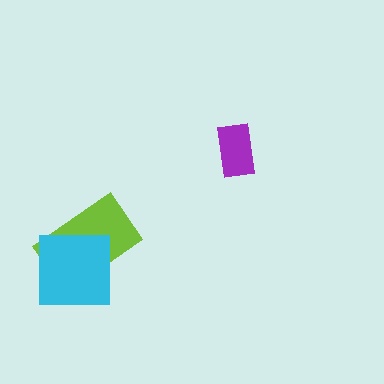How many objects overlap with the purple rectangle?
0 objects overlap with the purple rectangle.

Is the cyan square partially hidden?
No, no other shape covers it.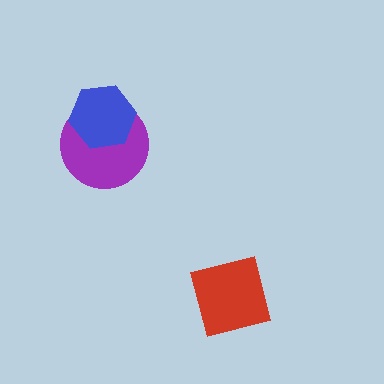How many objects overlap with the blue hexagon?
1 object overlaps with the blue hexagon.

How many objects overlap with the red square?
0 objects overlap with the red square.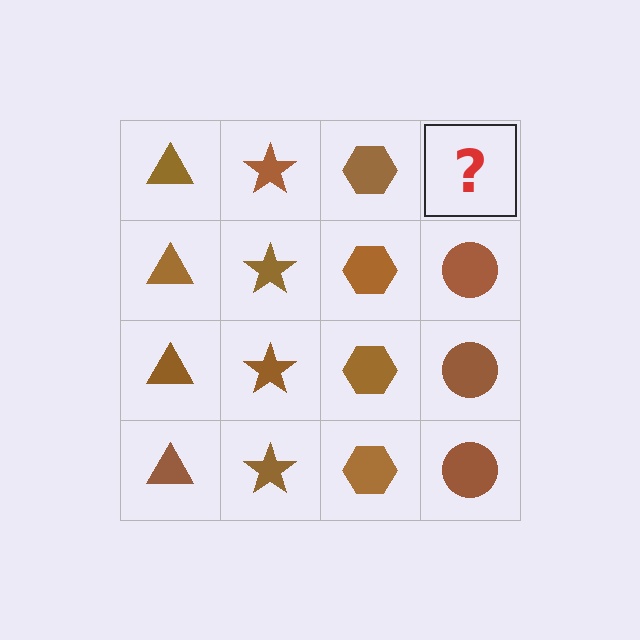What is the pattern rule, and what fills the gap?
The rule is that each column has a consistent shape. The gap should be filled with a brown circle.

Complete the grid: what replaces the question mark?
The question mark should be replaced with a brown circle.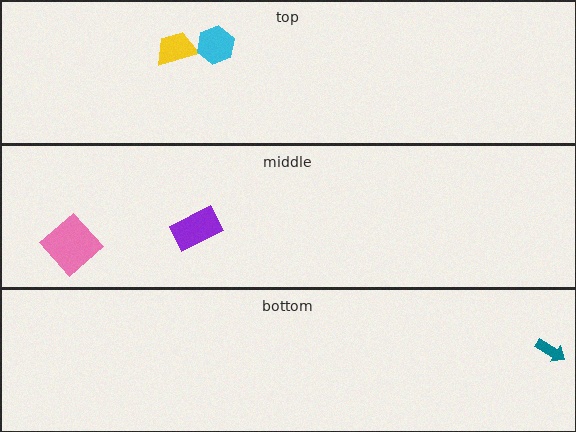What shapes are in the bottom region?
The teal arrow.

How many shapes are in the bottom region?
1.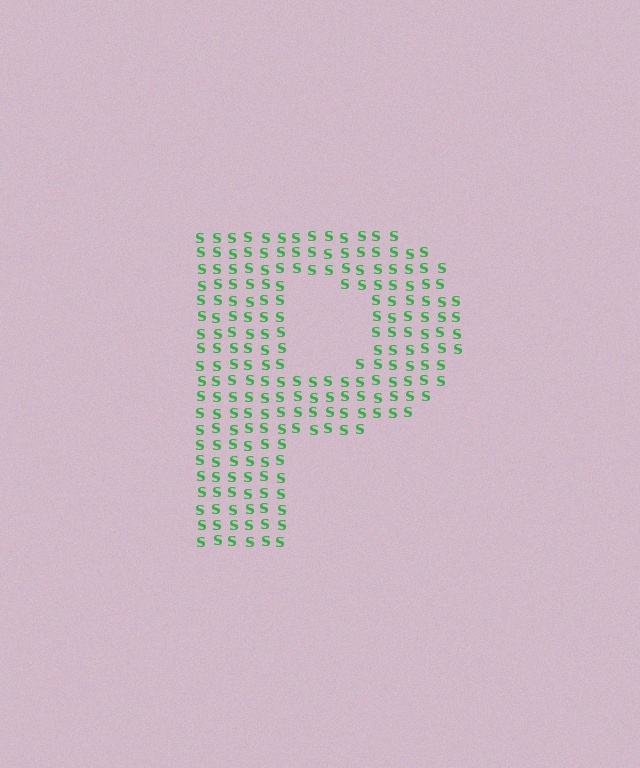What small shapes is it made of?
It is made of small letter S's.